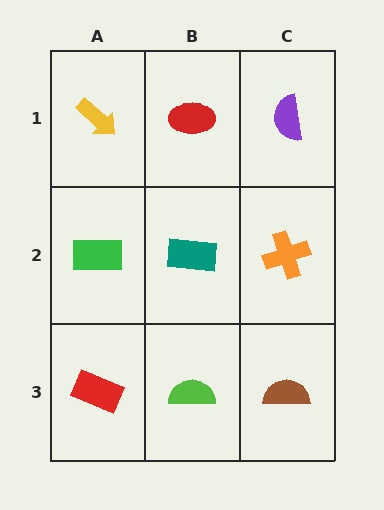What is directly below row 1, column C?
An orange cross.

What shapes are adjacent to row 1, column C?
An orange cross (row 2, column C), a red ellipse (row 1, column B).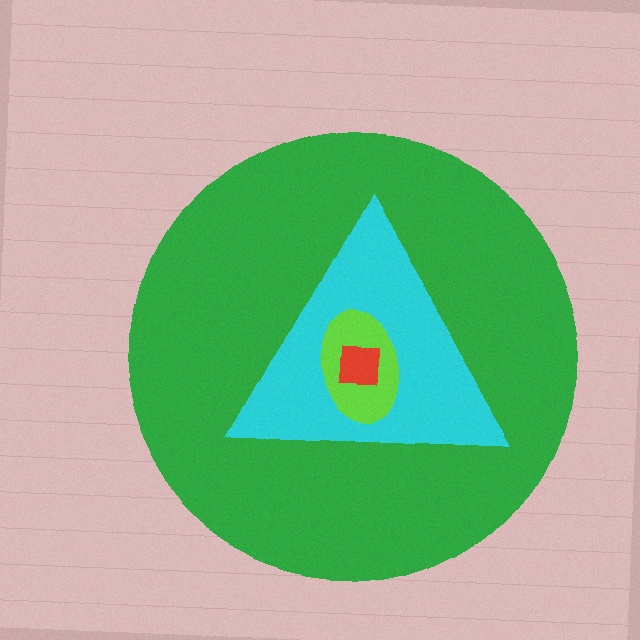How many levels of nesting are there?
4.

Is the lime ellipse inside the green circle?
Yes.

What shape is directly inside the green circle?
The cyan triangle.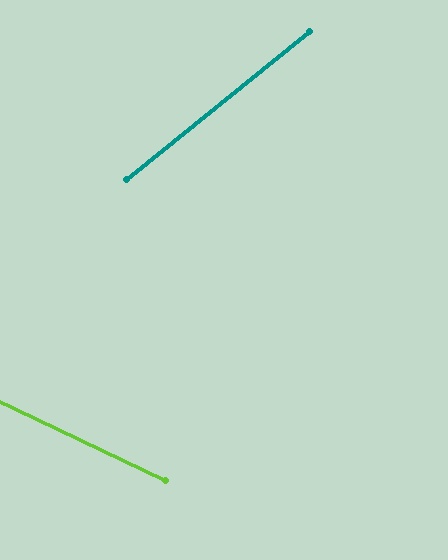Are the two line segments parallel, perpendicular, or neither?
Neither parallel nor perpendicular — they differ by about 64°.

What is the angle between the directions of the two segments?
Approximately 64 degrees.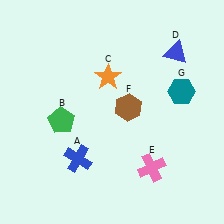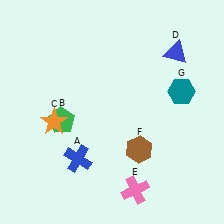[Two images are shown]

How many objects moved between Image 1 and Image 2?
3 objects moved between the two images.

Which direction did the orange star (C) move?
The orange star (C) moved left.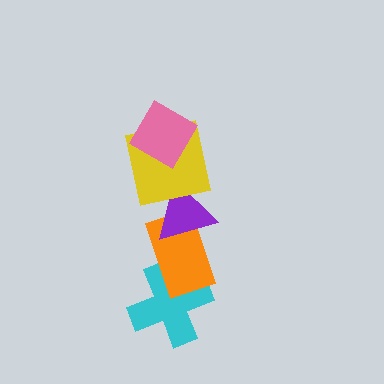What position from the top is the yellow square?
The yellow square is 2nd from the top.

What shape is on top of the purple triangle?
The yellow square is on top of the purple triangle.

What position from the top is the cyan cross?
The cyan cross is 5th from the top.